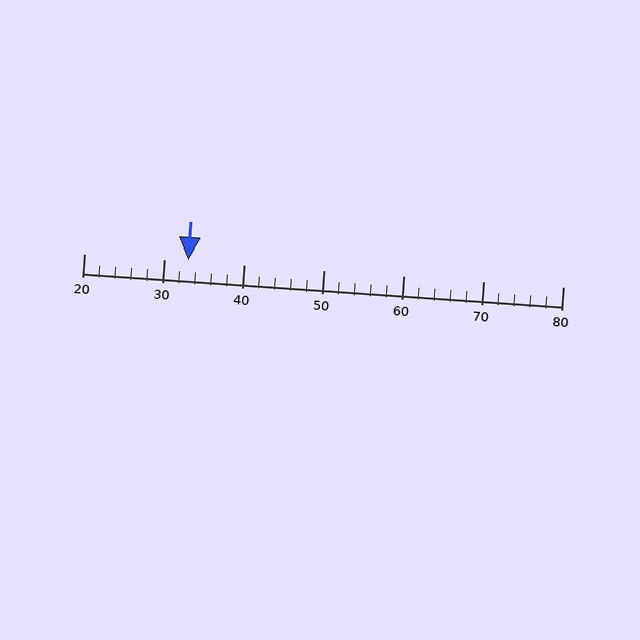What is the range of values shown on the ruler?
The ruler shows values from 20 to 80.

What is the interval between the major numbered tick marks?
The major tick marks are spaced 10 units apart.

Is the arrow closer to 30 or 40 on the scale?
The arrow is closer to 30.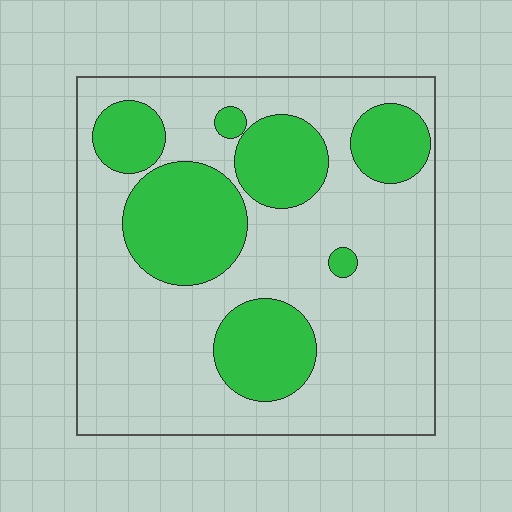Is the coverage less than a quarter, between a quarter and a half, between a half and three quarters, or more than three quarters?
Between a quarter and a half.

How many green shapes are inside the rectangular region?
7.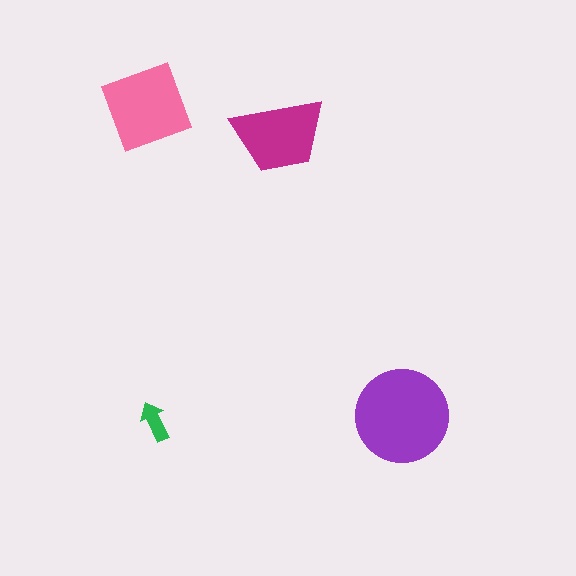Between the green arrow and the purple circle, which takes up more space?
The purple circle.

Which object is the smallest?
The green arrow.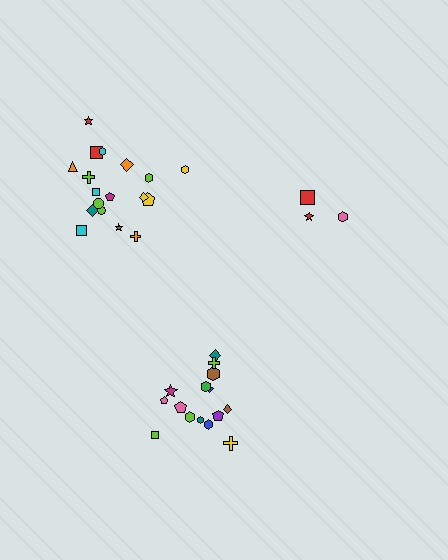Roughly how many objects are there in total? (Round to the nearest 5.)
Roughly 35 objects in total.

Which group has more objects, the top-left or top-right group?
The top-left group.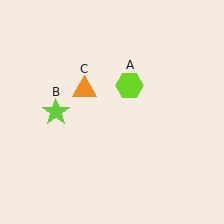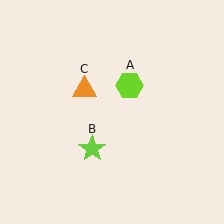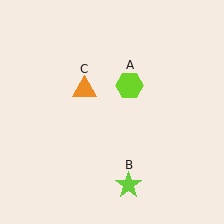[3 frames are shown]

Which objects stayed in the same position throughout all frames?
Lime hexagon (object A) and orange triangle (object C) remained stationary.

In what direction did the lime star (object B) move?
The lime star (object B) moved down and to the right.